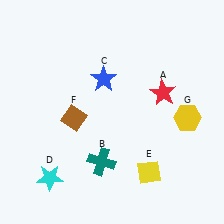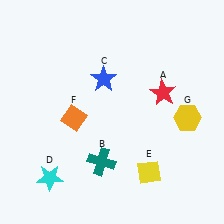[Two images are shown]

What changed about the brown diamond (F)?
In Image 1, F is brown. In Image 2, it changed to orange.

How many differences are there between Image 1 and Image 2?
There is 1 difference between the two images.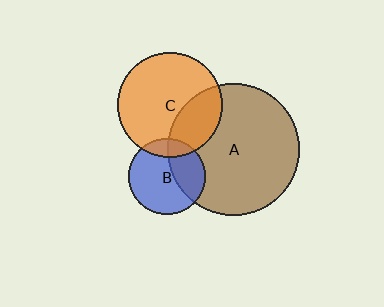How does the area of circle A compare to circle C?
Approximately 1.6 times.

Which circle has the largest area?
Circle A (brown).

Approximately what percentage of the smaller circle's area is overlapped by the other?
Approximately 30%.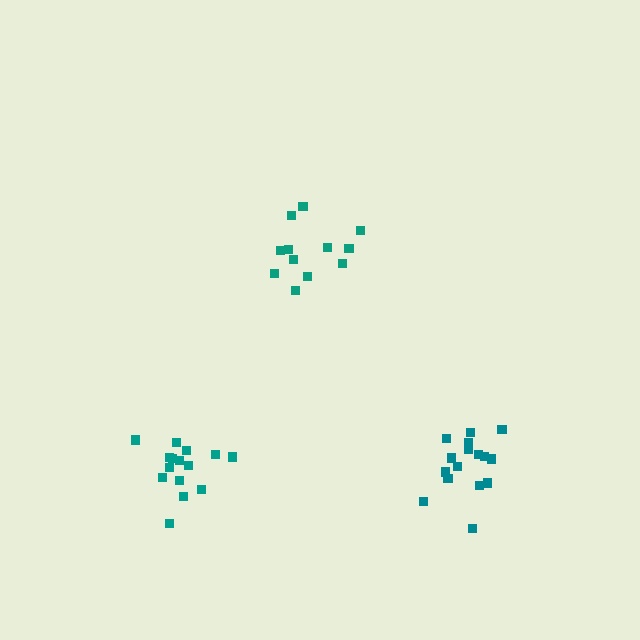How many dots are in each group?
Group 1: 15 dots, Group 2: 12 dots, Group 3: 16 dots (43 total).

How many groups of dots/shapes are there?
There are 3 groups.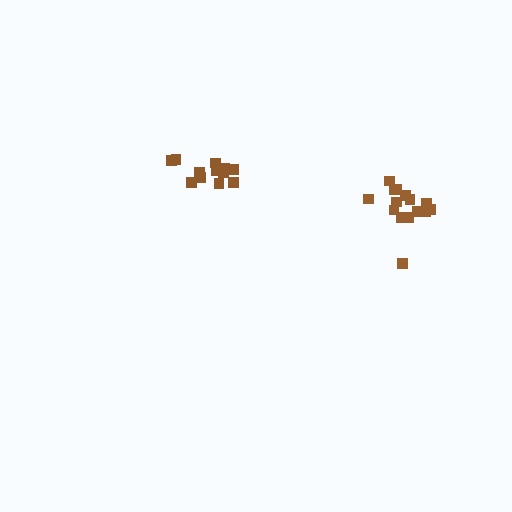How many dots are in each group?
Group 1: 12 dots, Group 2: 15 dots (27 total).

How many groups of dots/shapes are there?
There are 2 groups.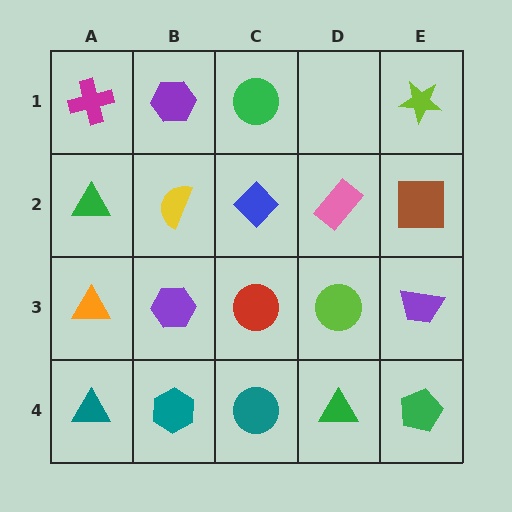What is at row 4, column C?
A teal circle.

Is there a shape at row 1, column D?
No, that cell is empty.